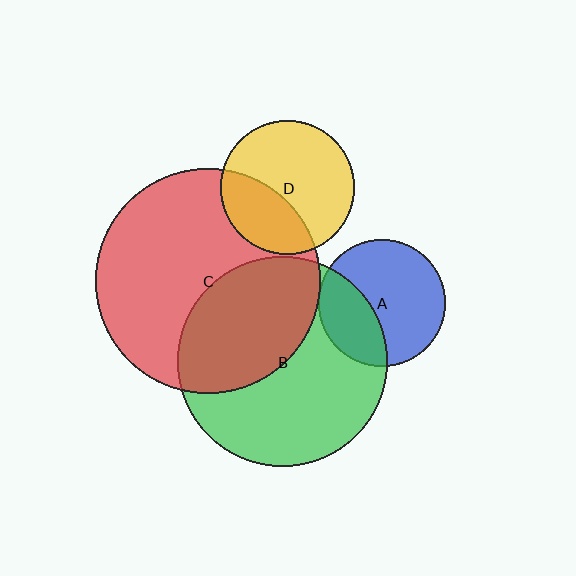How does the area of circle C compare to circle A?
Approximately 3.2 times.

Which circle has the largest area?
Circle C (red).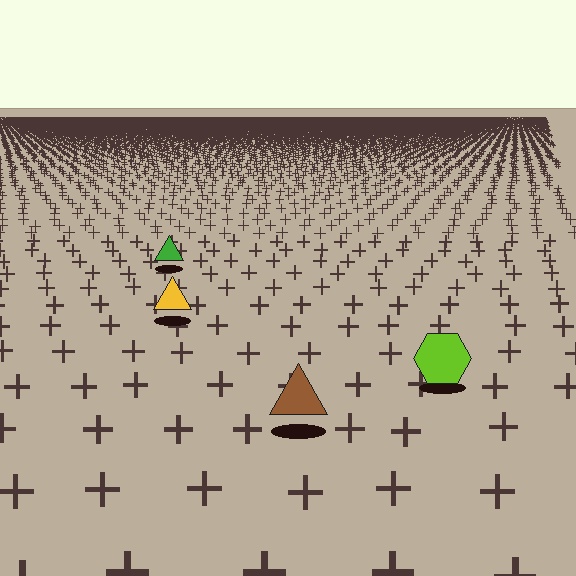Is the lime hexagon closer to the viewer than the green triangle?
Yes. The lime hexagon is closer — you can tell from the texture gradient: the ground texture is coarser near it.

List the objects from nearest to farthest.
From nearest to farthest: the brown triangle, the lime hexagon, the yellow triangle, the green triangle.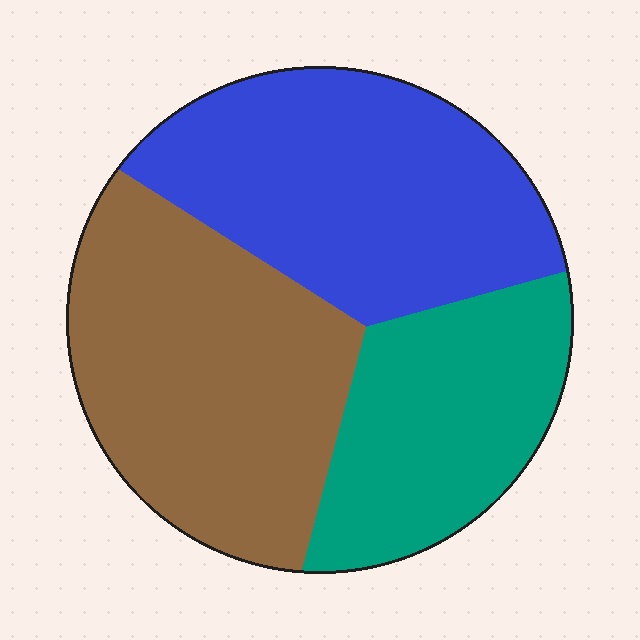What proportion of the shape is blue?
Blue takes up about three eighths (3/8) of the shape.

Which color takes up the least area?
Teal, at roughly 25%.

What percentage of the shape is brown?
Brown covers 38% of the shape.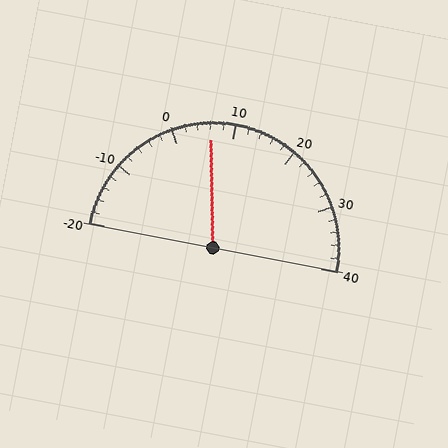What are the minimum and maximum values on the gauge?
The gauge ranges from -20 to 40.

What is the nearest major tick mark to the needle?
The nearest major tick mark is 10.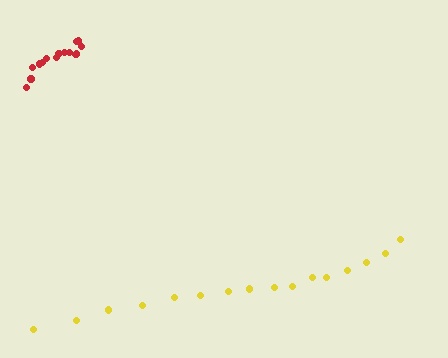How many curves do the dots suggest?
There are 2 distinct paths.